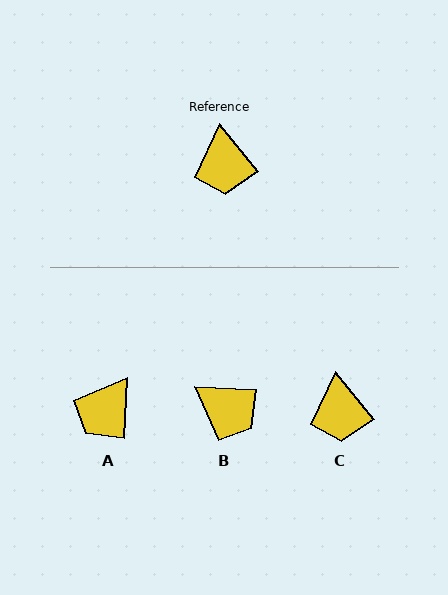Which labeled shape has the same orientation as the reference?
C.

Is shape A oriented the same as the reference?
No, it is off by about 42 degrees.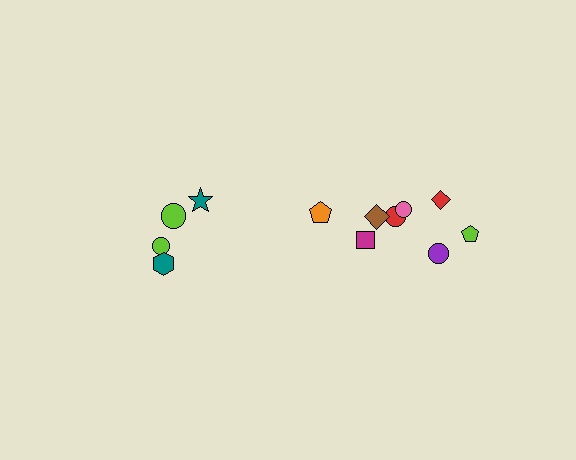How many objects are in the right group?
There are 8 objects.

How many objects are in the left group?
There are 4 objects.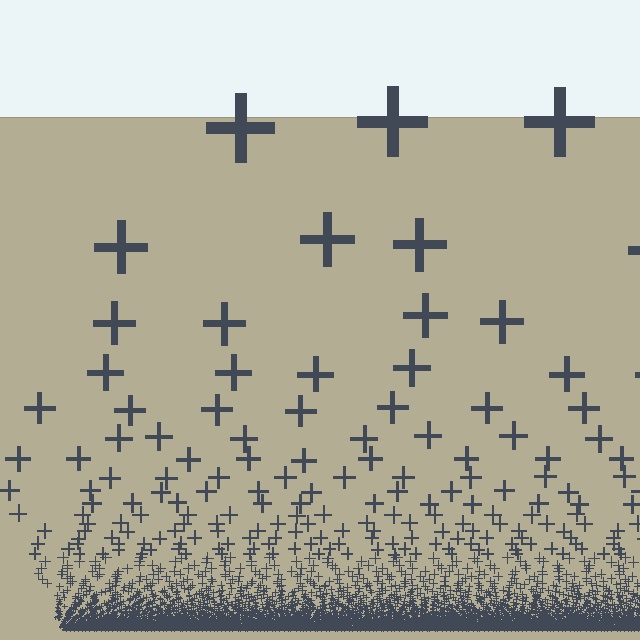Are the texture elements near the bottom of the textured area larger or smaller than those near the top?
Smaller. The gradient is inverted — elements near the bottom are smaller and denser.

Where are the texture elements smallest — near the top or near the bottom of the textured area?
Near the bottom.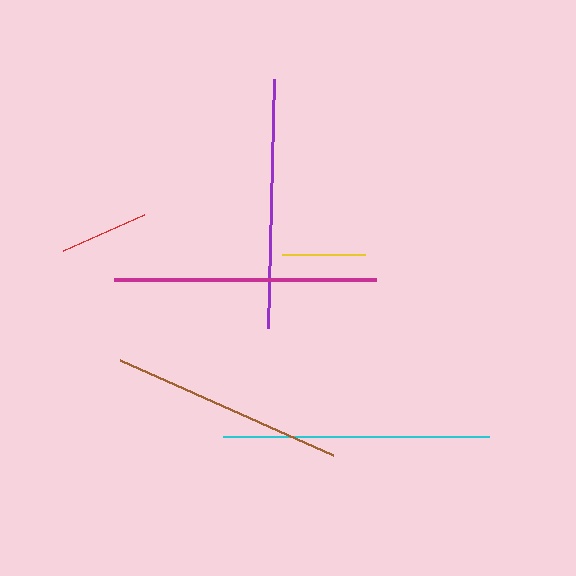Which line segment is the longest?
The cyan line is the longest at approximately 266 pixels.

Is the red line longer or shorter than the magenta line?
The magenta line is longer than the red line.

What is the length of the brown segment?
The brown segment is approximately 234 pixels long.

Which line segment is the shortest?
The yellow line is the shortest at approximately 84 pixels.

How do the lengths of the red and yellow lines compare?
The red and yellow lines are approximately the same length.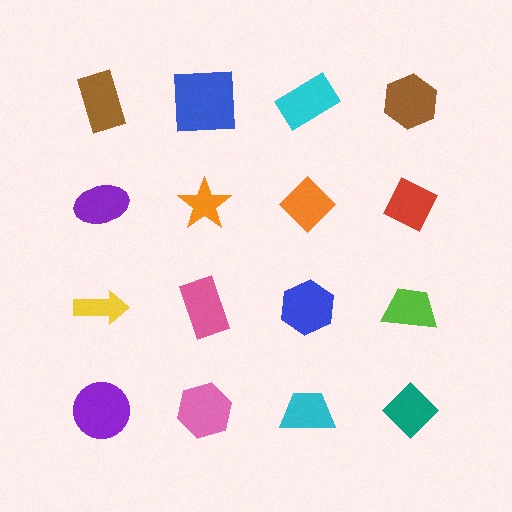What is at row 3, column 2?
A pink rectangle.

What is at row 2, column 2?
An orange star.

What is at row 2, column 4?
A red diamond.